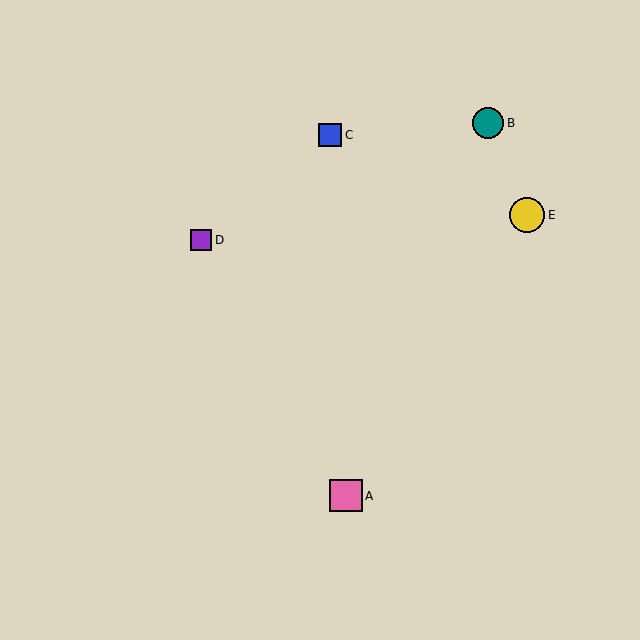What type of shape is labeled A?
Shape A is a pink square.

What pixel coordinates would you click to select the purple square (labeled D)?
Click at (201, 240) to select the purple square D.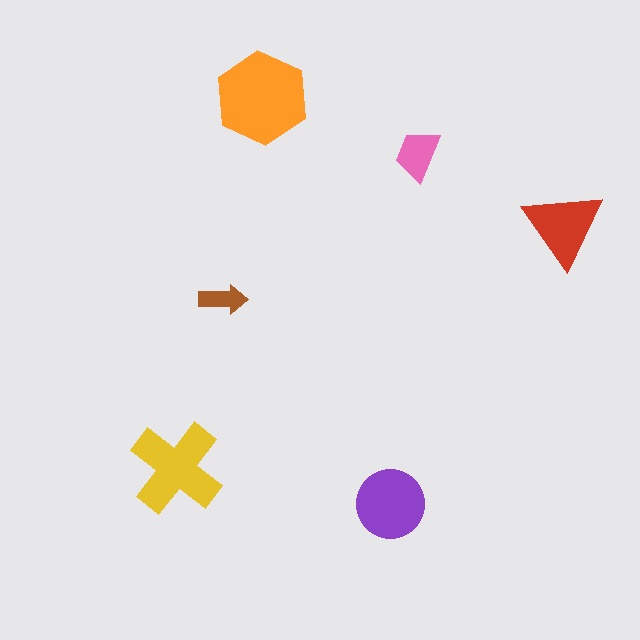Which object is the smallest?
The brown arrow.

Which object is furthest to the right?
The red triangle is rightmost.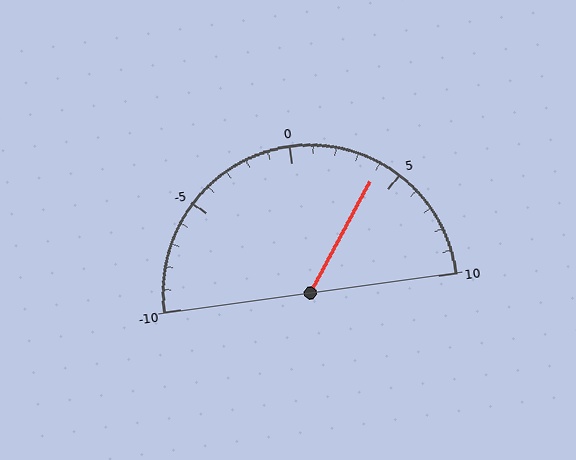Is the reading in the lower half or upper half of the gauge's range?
The reading is in the upper half of the range (-10 to 10).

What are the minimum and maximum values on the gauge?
The gauge ranges from -10 to 10.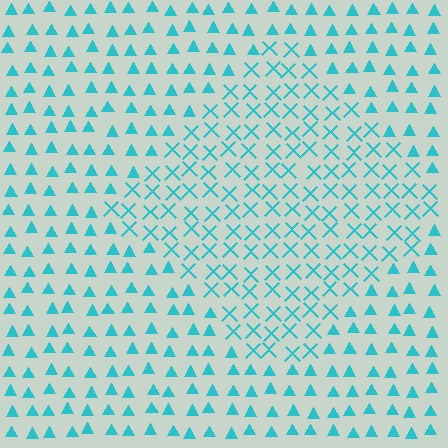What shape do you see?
I see a diamond.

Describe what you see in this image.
The image is filled with small cyan elements arranged in a uniform grid. A diamond-shaped region contains X marks, while the surrounding area contains triangles. The boundary is defined purely by the change in element shape.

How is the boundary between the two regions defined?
The boundary is defined by a change in element shape: X marks inside vs. triangles outside. All elements share the same color and spacing.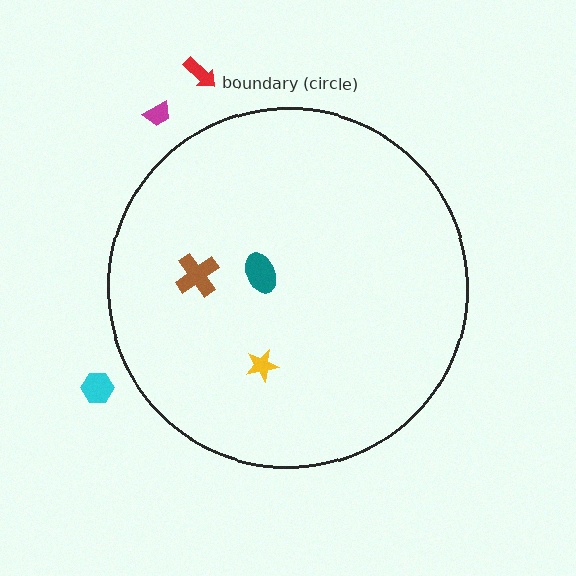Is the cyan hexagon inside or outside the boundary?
Outside.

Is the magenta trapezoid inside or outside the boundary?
Outside.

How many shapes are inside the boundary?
3 inside, 3 outside.